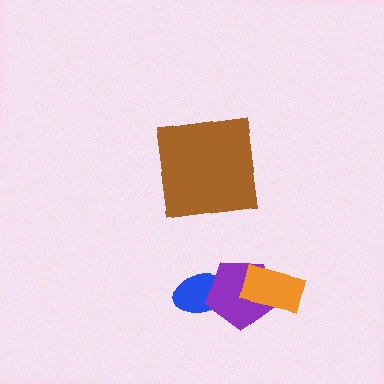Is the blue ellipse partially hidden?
Yes, it is partially covered by another shape.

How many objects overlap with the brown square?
0 objects overlap with the brown square.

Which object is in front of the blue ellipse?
The purple pentagon is in front of the blue ellipse.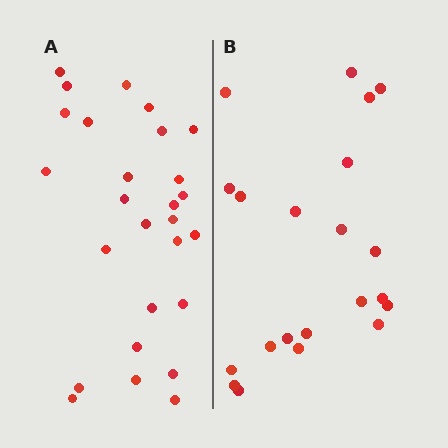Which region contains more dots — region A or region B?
Region A (the left region) has more dots.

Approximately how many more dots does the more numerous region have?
Region A has about 6 more dots than region B.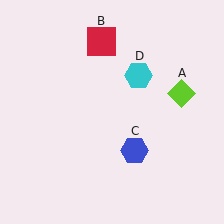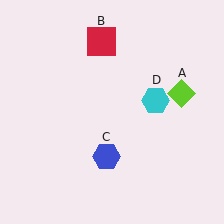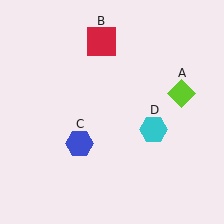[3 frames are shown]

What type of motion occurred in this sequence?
The blue hexagon (object C), cyan hexagon (object D) rotated clockwise around the center of the scene.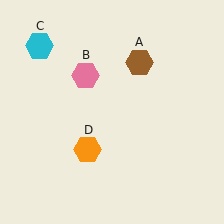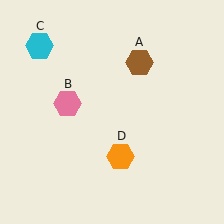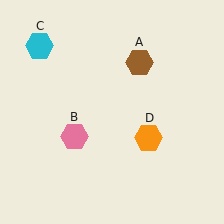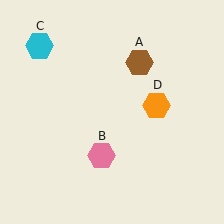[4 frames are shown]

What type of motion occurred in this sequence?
The pink hexagon (object B), orange hexagon (object D) rotated counterclockwise around the center of the scene.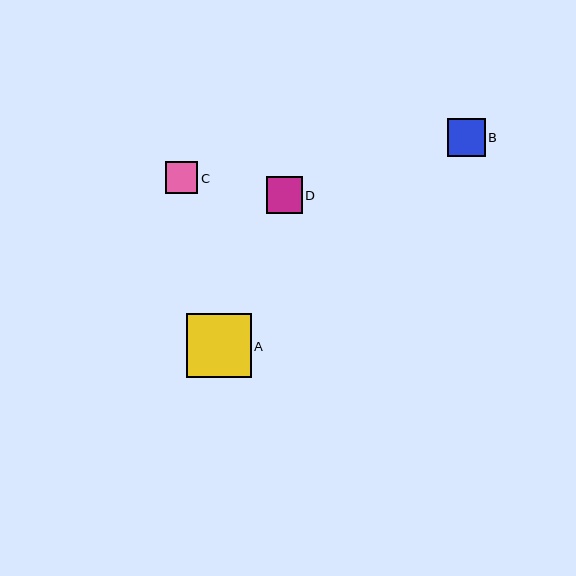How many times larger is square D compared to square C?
Square D is approximately 1.1 times the size of square C.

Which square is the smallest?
Square C is the smallest with a size of approximately 32 pixels.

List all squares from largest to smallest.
From largest to smallest: A, B, D, C.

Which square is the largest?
Square A is the largest with a size of approximately 64 pixels.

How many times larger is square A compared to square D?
Square A is approximately 1.8 times the size of square D.